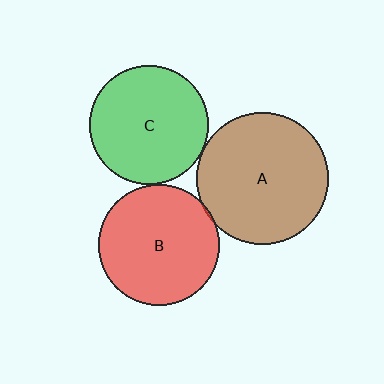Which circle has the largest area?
Circle A (brown).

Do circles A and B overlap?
Yes.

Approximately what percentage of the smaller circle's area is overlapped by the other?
Approximately 5%.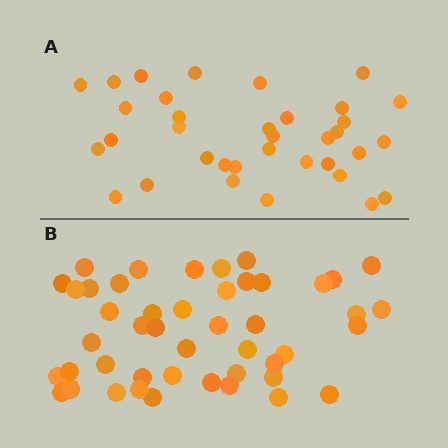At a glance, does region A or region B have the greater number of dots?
Region B (the bottom region) has more dots.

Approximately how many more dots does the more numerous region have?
Region B has roughly 12 or so more dots than region A.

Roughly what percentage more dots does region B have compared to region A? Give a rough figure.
About 30% more.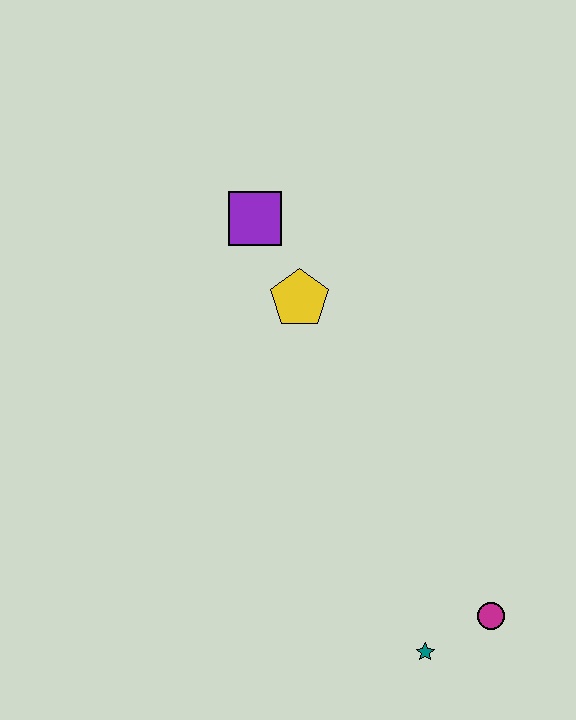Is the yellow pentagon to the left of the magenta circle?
Yes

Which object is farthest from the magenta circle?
The purple square is farthest from the magenta circle.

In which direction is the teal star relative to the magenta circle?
The teal star is to the left of the magenta circle.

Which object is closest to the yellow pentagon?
The purple square is closest to the yellow pentagon.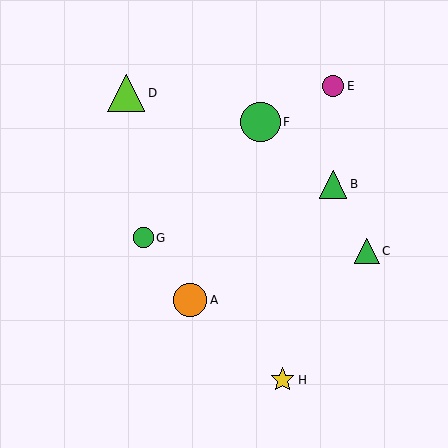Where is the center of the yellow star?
The center of the yellow star is at (283, 380).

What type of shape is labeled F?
Shape F is a green circle.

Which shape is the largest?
The green circle (labeled F) is the largest.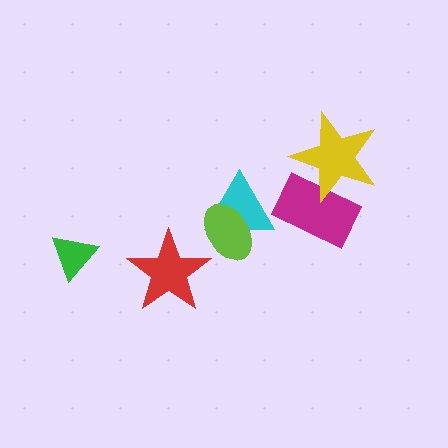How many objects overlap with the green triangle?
0 objects overlap with the green triangle.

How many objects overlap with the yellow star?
1 object overlaps with the yellow star.